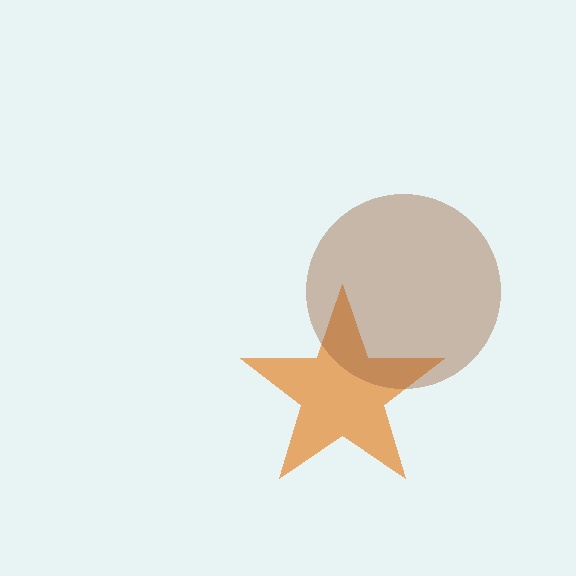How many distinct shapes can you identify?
There are 2 distinct shapes: an orange star, a brown circle.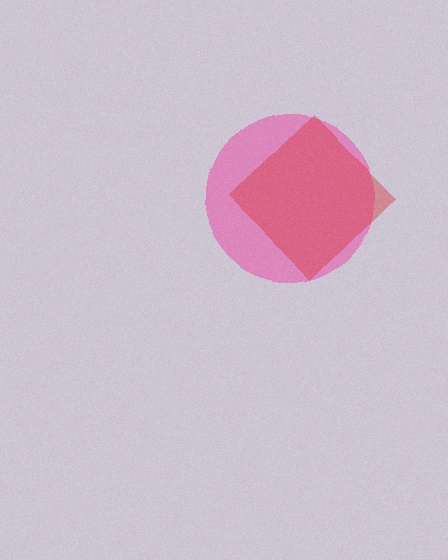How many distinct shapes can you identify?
There are 2 distinct shapes: a pink circle, a red diamond.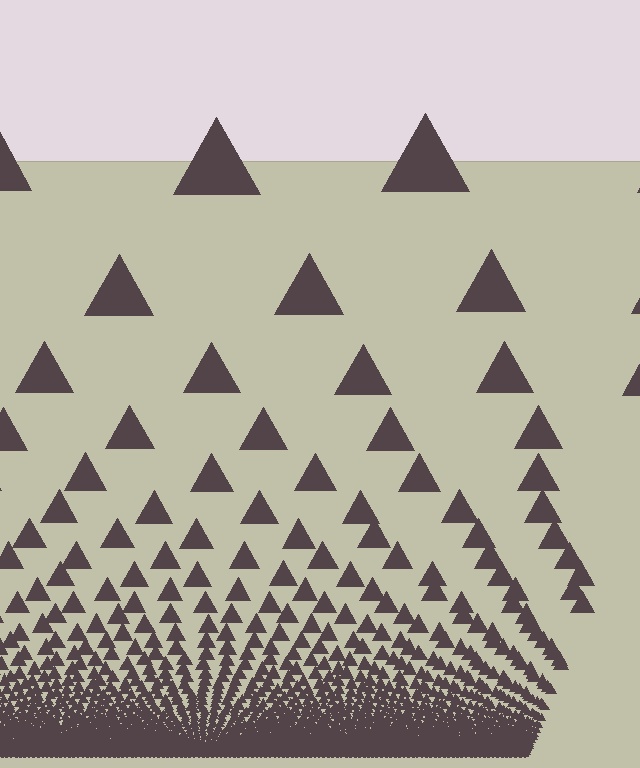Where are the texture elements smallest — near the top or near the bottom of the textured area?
Near the bottom.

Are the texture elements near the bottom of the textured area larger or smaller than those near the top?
Smaller. The gradient is inverted — elements near the bottom are smaller and denser.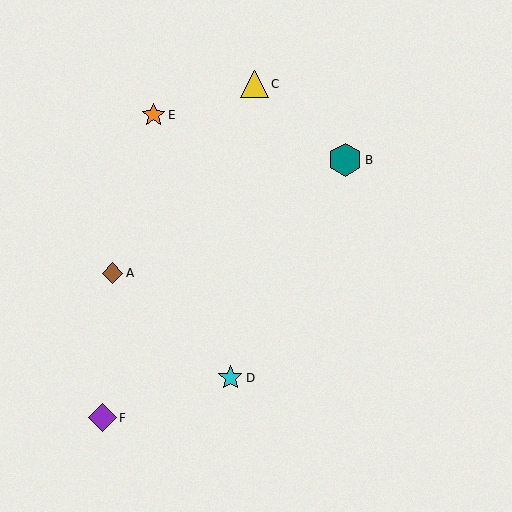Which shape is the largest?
The teal hexagon (labeled B) is the largest.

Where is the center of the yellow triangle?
The center of the yellow triangle is at (254, 84).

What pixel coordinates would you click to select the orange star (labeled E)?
Click at (153, 115) to select the orange star E.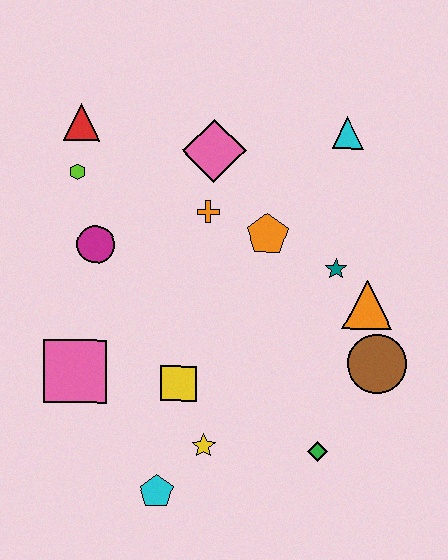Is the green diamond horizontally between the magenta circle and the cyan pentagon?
No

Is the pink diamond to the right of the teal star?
No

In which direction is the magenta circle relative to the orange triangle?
The magenta circle is to the left of the orange triangle.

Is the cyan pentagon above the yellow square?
No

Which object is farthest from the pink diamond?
The cyan pentagon is farthest from the pink diamond.